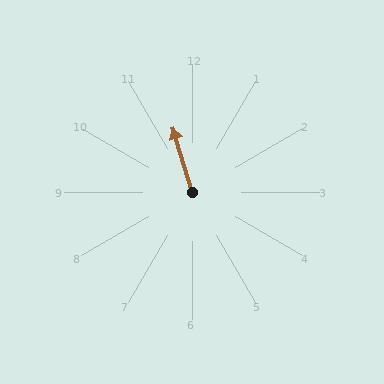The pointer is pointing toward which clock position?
Roughly 11 o'clock.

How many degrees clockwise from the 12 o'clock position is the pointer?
Approximately 343 degrees.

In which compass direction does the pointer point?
North.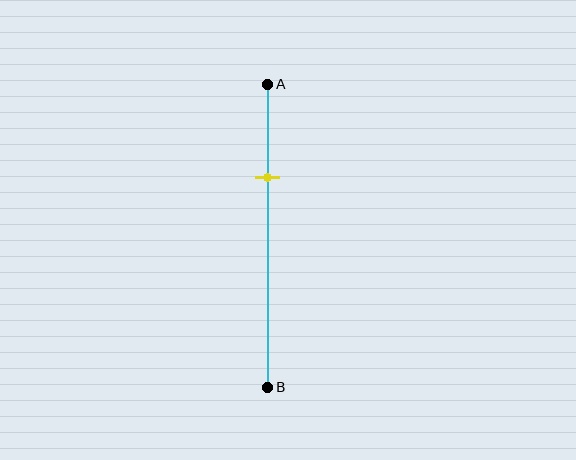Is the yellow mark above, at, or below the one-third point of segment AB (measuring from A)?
The yellow mark is approximately at the one-third point of segment AB.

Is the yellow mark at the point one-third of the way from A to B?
Yes, the mark is approximately at the one-third point.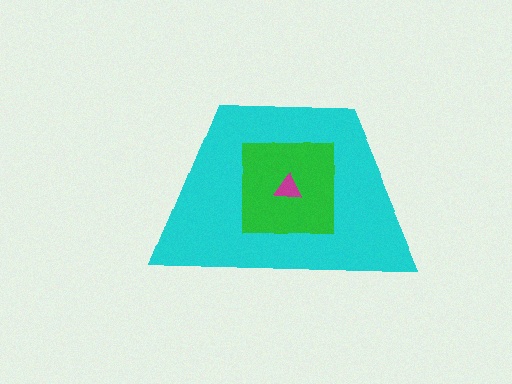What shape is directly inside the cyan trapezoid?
The green square.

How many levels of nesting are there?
3.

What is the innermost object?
The magenta triangle.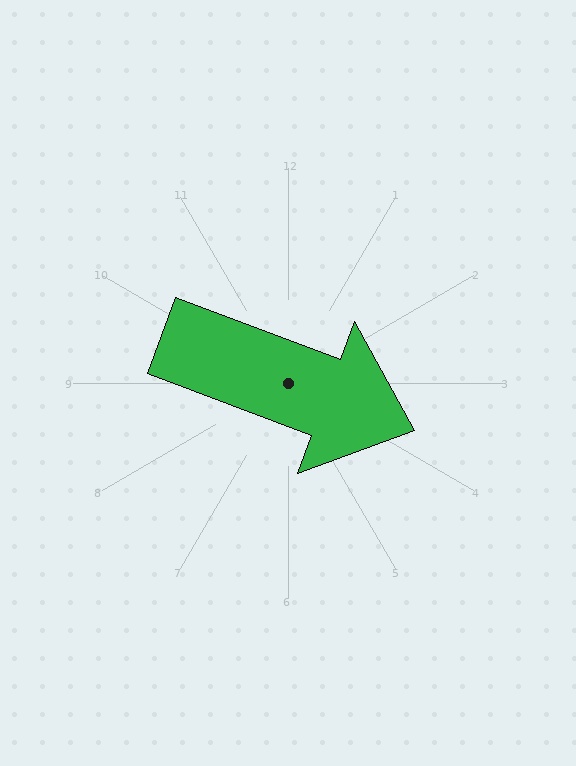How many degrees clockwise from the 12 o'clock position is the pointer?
Approximately 110 degrees.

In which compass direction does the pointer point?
East.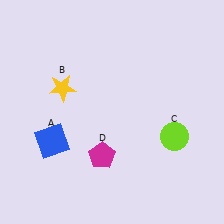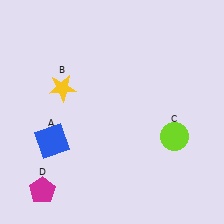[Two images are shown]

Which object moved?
The magenta pentagon (D) moved left.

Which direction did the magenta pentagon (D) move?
The magenta pentagon (D) moved left.